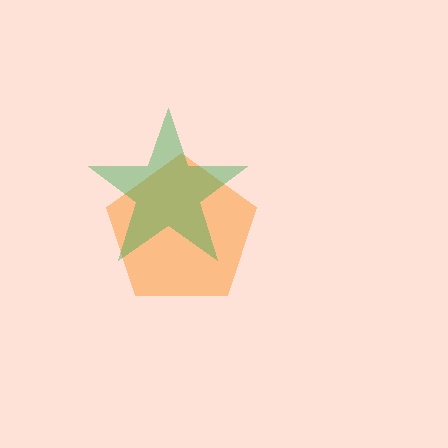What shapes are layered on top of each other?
The layered shapes are: an orange pentagon, a green star.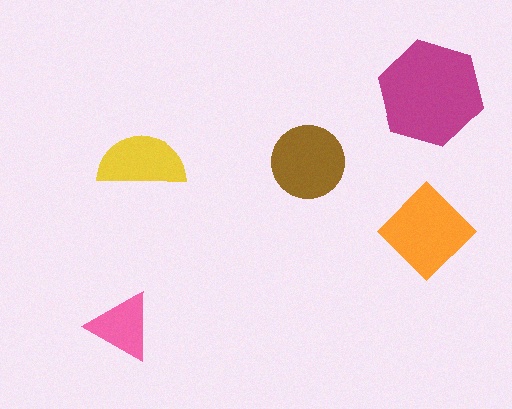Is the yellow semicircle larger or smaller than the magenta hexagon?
Smaller.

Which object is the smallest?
The pink triangle.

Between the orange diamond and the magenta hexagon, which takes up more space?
The magenta hexagon.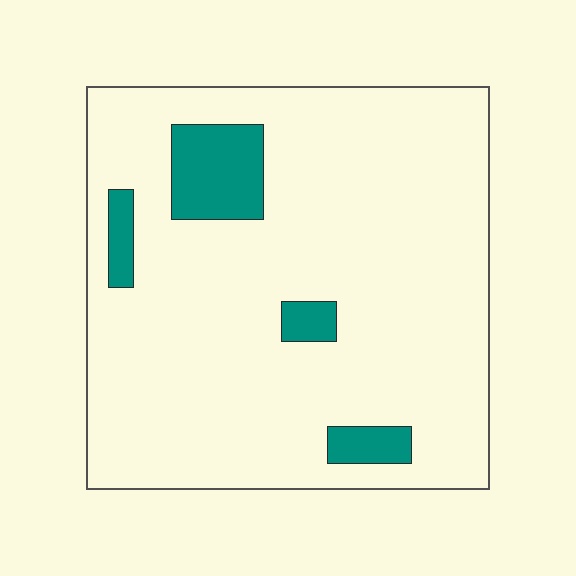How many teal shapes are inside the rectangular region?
4.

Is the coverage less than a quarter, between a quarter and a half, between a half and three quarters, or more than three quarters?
Less than a quarter.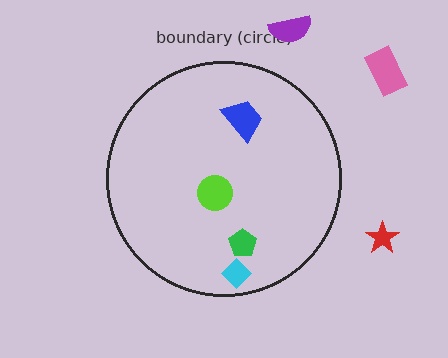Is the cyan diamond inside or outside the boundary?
Inside.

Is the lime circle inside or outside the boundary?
Inside.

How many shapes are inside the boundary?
4 inside, 3 outside.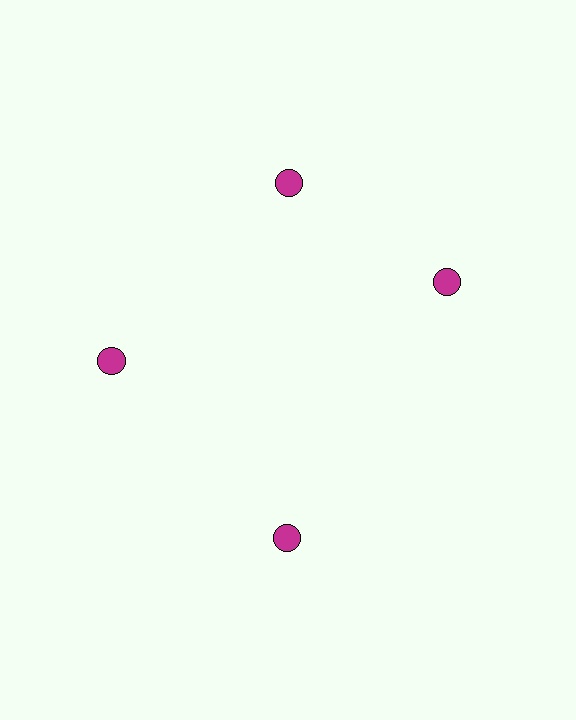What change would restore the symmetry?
The symmetry would be restored by rotating it back into even spacing with its neighbors so that all 4 circles sit at equal angles and equal distance from the center.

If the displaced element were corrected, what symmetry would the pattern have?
It would have 4-fold rotational symmetry — the pattern would map onto itself every 90 degrees.